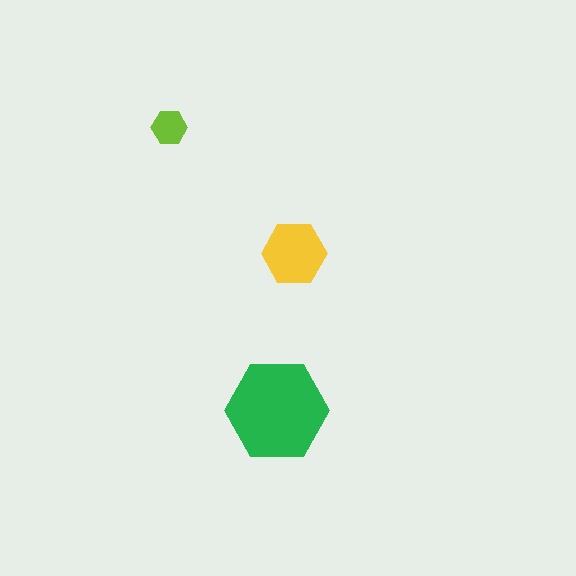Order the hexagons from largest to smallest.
the green one, the yellow one, the lime one.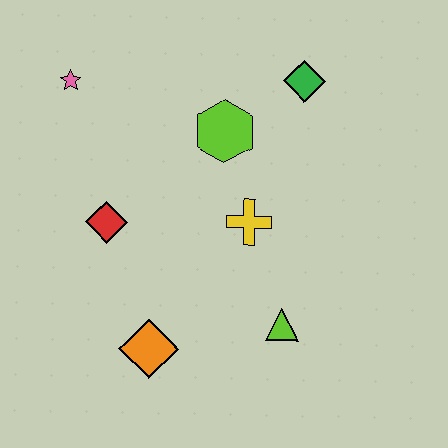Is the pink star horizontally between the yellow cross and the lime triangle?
No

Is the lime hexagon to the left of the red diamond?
No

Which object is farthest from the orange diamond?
The green diamond is farthest from the orange diamond.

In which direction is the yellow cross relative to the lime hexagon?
The yellow cross is below the lime hexagon.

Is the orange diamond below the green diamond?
Yes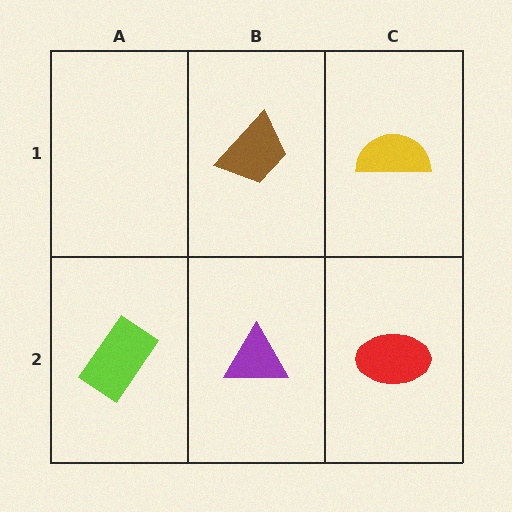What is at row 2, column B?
A purple triangle.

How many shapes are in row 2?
3 shapes.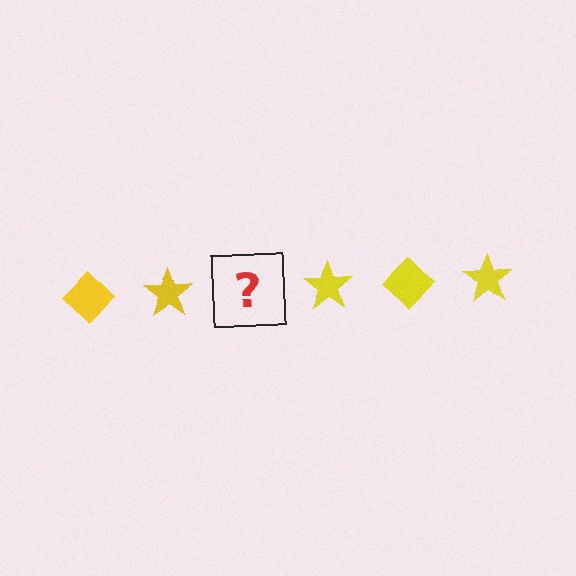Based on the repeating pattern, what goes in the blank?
The blank should be a yellow diamond.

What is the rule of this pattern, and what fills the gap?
The rule is that the pattern cycles through diamond, star shapes in yellow. The gap should be filled with a yellow diamond.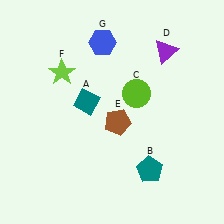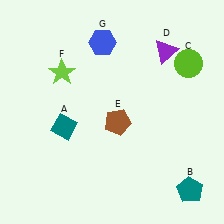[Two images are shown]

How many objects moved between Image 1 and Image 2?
3 objects moved between the two images.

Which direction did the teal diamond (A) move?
The teal diamond (A) moved down.